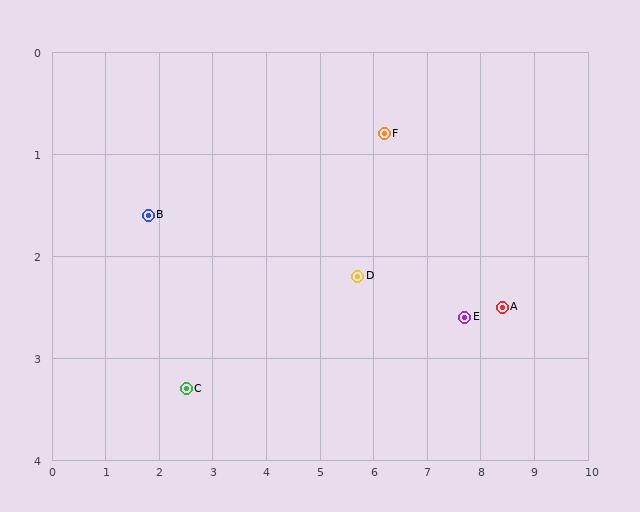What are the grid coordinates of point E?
Point E is at approximately (7.7, 2.6).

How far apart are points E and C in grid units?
Points E and C are about 5.2 grid units apart.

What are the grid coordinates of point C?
Point C is at approximately (2.5, 3.3).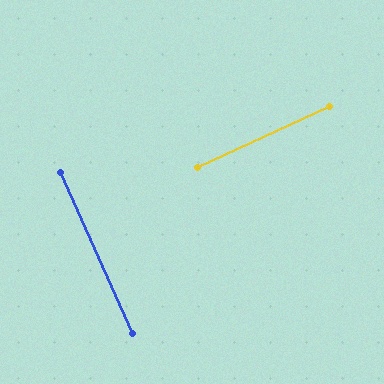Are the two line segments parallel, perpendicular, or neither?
Perpendicular — they meet at approximately 89°.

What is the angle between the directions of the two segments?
Approximately 89 degrees.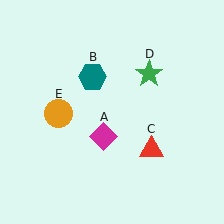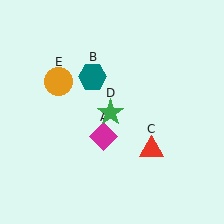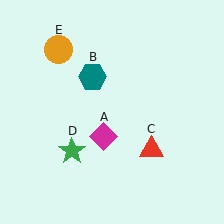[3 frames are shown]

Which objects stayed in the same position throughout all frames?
Magenta diamond (object A) and teal hexagon (object B) and red triangle (object C) remained stationary.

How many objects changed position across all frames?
2 objects changed position: green star (object D), orange circle (object E).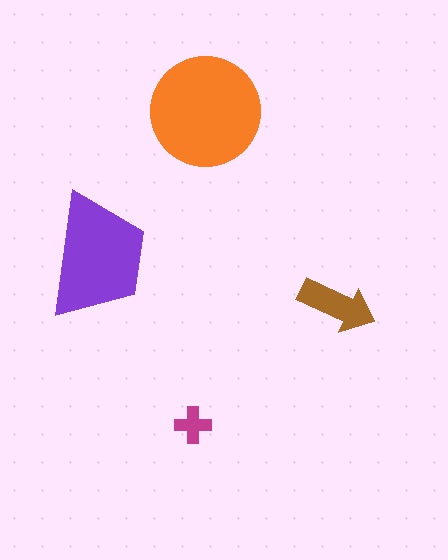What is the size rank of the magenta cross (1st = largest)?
4th.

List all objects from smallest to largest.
The magenta cross, the brown arrow, the purple trapezoid, the orange circle.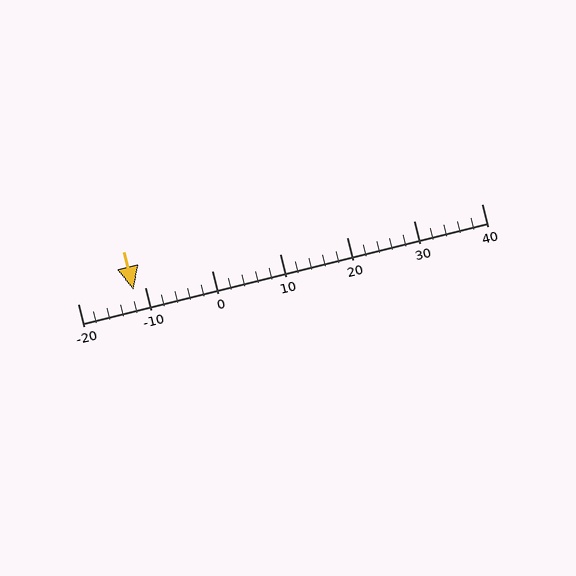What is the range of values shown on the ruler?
The ruler shows values from -20 to 40.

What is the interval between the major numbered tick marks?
The major tick marks are spaced 10 units apart.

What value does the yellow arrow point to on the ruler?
The yellow arrow points to approximately -12.